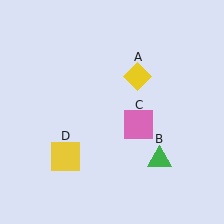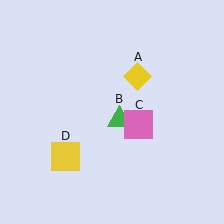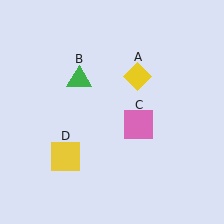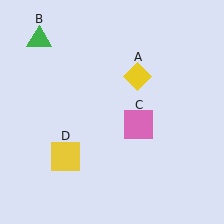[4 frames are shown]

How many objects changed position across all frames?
1 object changed position: green triangle (object B).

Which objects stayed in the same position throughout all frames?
Yellow diamond (object A) and pink square (object C) and yellow square (object D) remained stationary.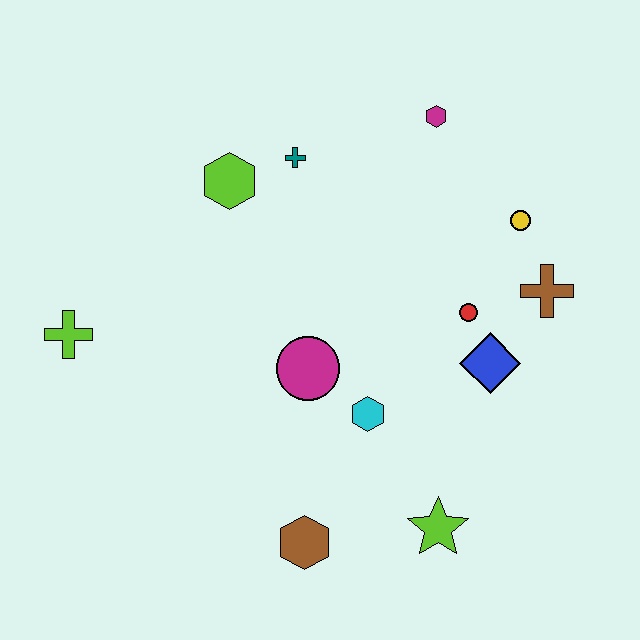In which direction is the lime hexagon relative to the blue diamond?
The lime hexagon is to the left of the blue diamond.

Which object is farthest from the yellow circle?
The lime cross is farthest from the yellow circle.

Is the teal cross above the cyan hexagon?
Yes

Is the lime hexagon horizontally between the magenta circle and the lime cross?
Yes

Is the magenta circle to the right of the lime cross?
Yes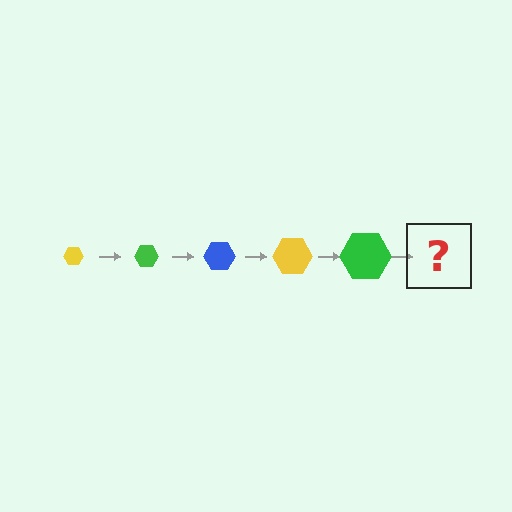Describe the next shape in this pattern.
It should be a blue hexagon, larger than the previous one.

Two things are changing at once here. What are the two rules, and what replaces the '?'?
The two rules are that the hexagon grows larger each step and the color cycles through yellow, green, and blue. The '?' should be a blue hexagon, larger than the previous one.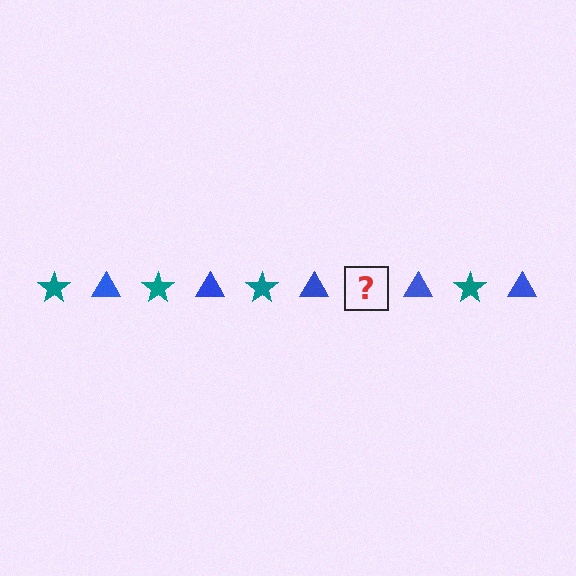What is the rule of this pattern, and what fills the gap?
The rule is that the pattern alternates between teal star and blue triangle. The gap should be filled with a teal star.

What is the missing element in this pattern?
The missing element is a teal star.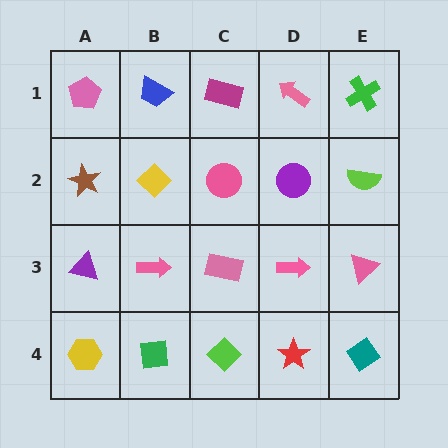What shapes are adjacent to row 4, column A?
A purple triangle (row 3, column A), a green square (row 4, column B).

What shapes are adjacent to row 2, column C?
A magenta rectangle (row 1, column C), a pink rectangle (row 3, column C), a yellow diamond (row 2, column B), a purple circle (row 2, column D).